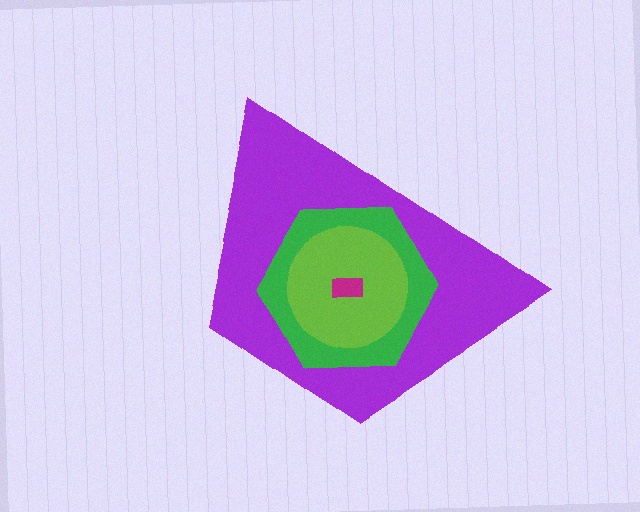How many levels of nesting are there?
4.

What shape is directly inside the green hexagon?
The lime circle.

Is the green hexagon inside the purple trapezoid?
Yes.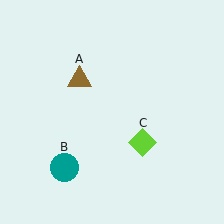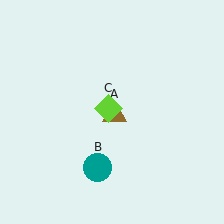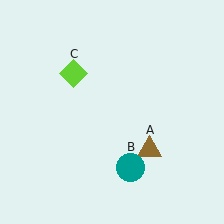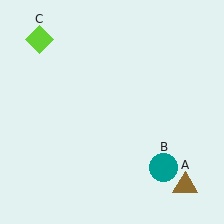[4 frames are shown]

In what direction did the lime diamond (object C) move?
The lime diamond (object C) moved up and to the left.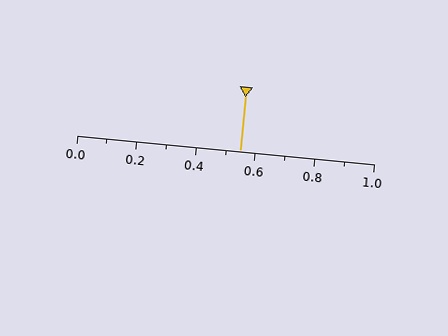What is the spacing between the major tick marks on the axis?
The major ticks are spaced 0.2 apart.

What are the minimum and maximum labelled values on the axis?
The axis runs from 0.0 to 1.0.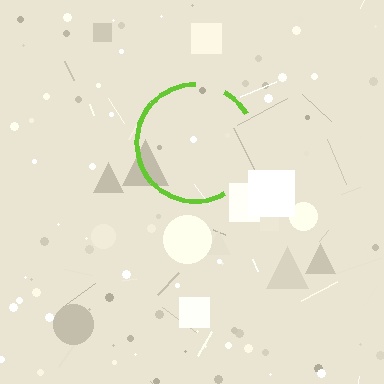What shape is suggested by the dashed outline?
The dashed outline suggests a circle.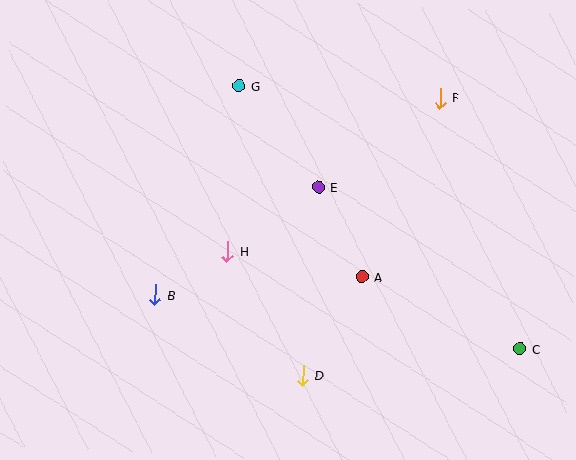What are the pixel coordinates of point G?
Point G is at (239, 86).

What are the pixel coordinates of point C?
Point C is at (520, 349).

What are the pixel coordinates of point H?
Point H is at (227, 251).